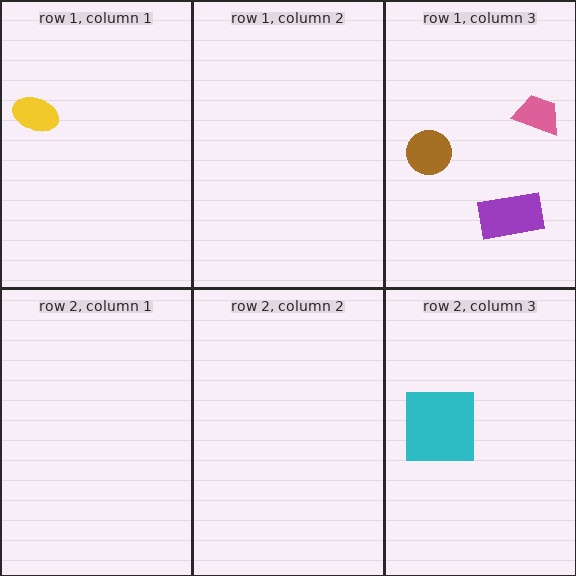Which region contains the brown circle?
The row 1, column 3 region.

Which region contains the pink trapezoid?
The row 1, column 3 region.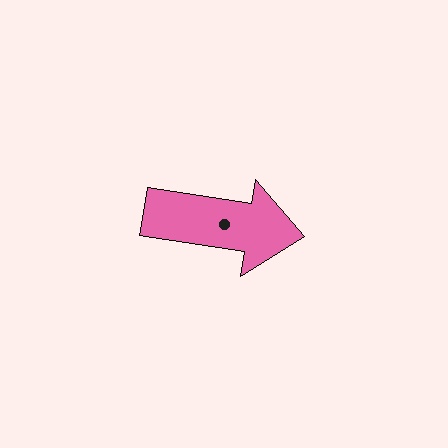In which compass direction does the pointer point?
East.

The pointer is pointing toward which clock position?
Roughly 3 o'clock.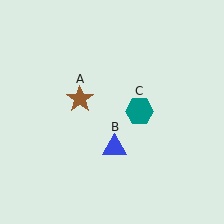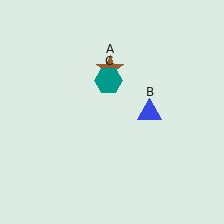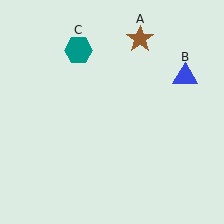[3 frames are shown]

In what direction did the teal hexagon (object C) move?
The teal hexagon (object C) moved up and to the left.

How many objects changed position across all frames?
3 objects changed position: brown star (object A), blue triangle (object B), teal hexagon (object C).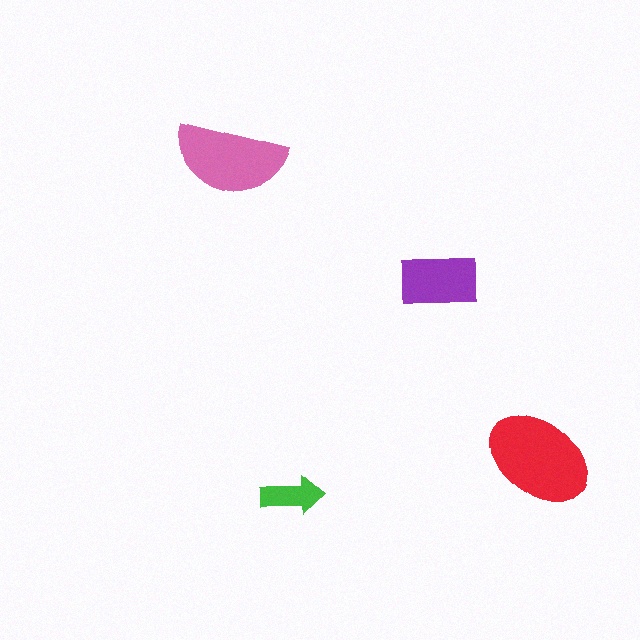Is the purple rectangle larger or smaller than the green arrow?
Larger.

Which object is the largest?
The red ellipse.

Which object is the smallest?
The green arrow.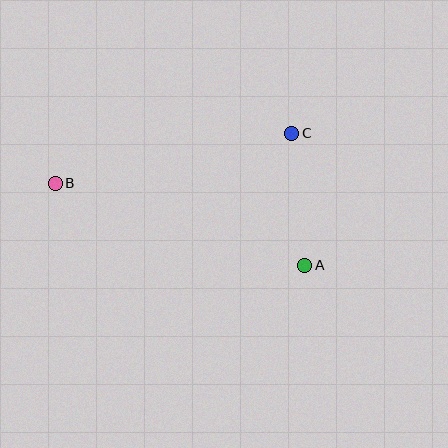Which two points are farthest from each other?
Points A and B are farthest from each other.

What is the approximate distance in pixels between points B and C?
The distance between B and C is approximately 242 pixels.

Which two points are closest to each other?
Points A and C are closest to each other.